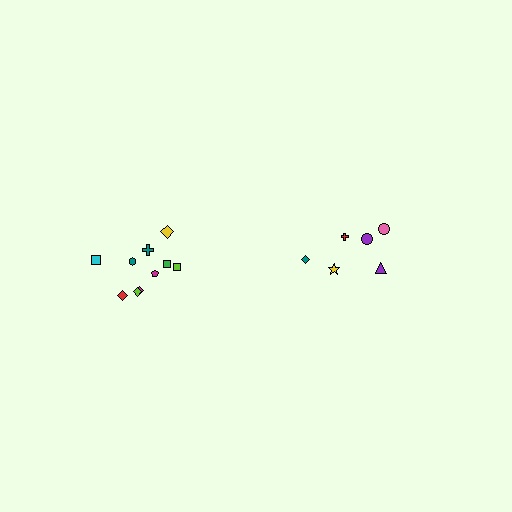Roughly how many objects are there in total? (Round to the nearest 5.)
Roughly 15 objects in total.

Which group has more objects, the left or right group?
The left group.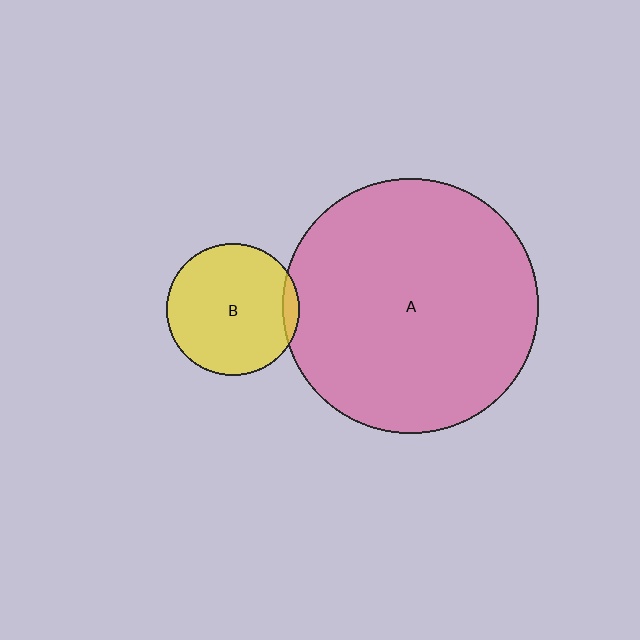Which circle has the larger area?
Circle A (pink).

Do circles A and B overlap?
Yes.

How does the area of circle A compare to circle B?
Approximately 3.7 times.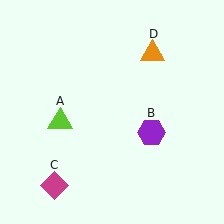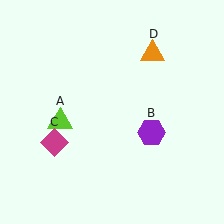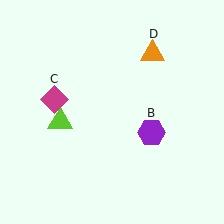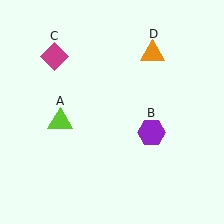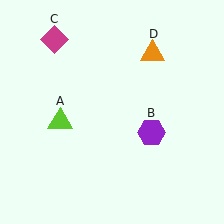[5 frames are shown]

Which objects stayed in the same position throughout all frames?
Lime triangle (object A) and purple hexagon (object B) and orange triangle (object D) remained stationary.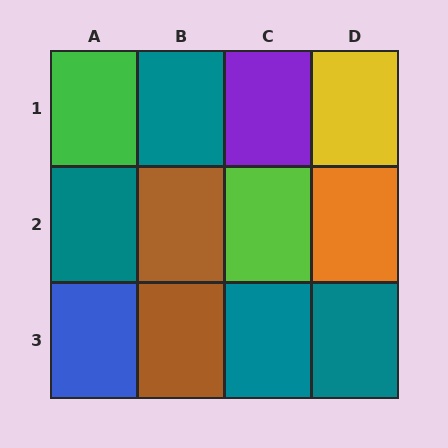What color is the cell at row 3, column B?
Brown.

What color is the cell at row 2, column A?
Teal.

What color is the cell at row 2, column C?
Lime.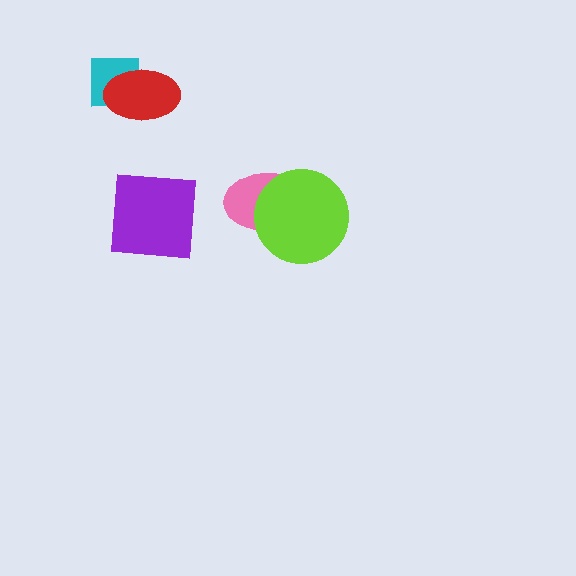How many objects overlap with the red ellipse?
1 object overlaps with the red ellipse.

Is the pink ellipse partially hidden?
Yes, it is partially covered by another shape.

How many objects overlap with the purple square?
0 objects overlap with the purple square.